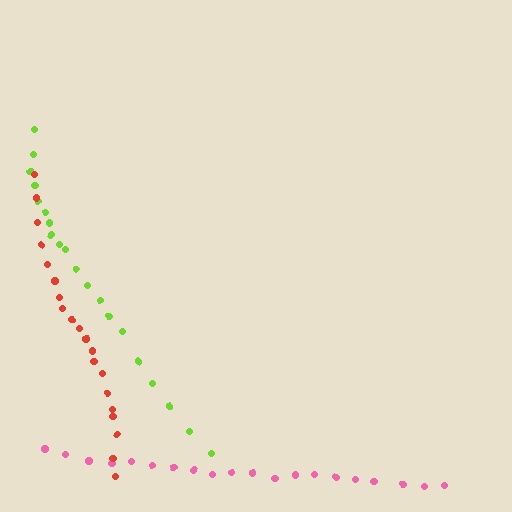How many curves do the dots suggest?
There are 3 distinct paths.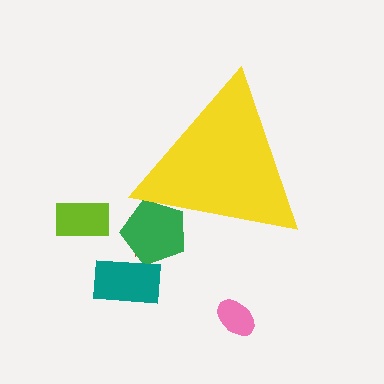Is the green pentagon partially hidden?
Yes, the green pentagon is partially hidden behind the yellow triangle.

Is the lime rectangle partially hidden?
No, the lime rectangle is fully visible.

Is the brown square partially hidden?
Yes, the brown square is partially hidden behind the yellow triangle.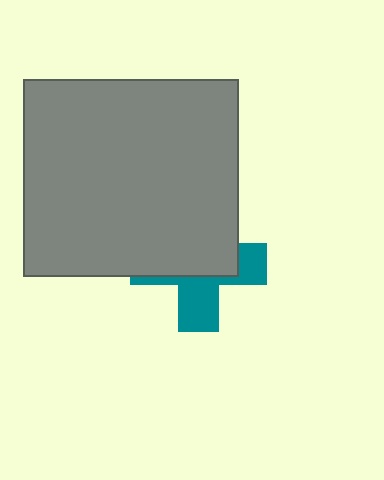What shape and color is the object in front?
The object in front is a gray rectangle.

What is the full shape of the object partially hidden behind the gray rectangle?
The partially hidden object is a teal cross.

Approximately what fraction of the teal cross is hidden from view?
Roughly 59% of the teal cross is hidden behind the gray rectangle.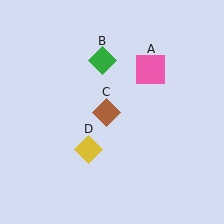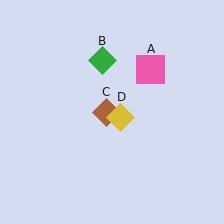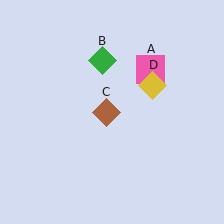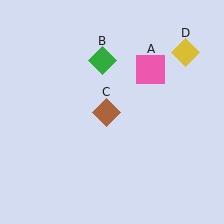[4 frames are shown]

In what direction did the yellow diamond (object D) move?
The yellow diamond (object D) moved up and to the right.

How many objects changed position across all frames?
1 object changed position: yellow diamond (object D).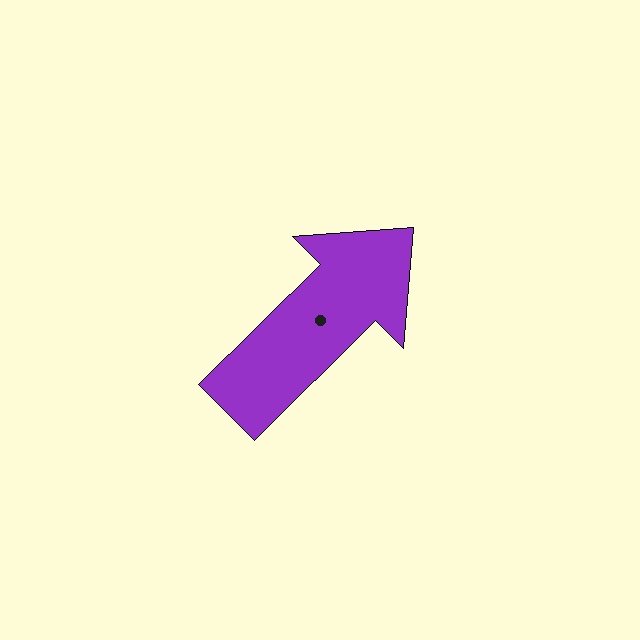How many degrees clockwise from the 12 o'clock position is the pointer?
Approximately 45 degrees.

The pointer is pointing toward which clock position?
Roughly 2 o'clock.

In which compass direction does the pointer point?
Northeast.